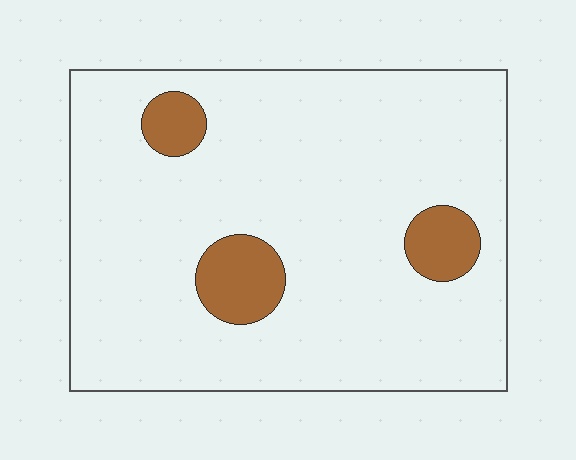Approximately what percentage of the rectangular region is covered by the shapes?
Approximately 10%.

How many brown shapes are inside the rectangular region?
3.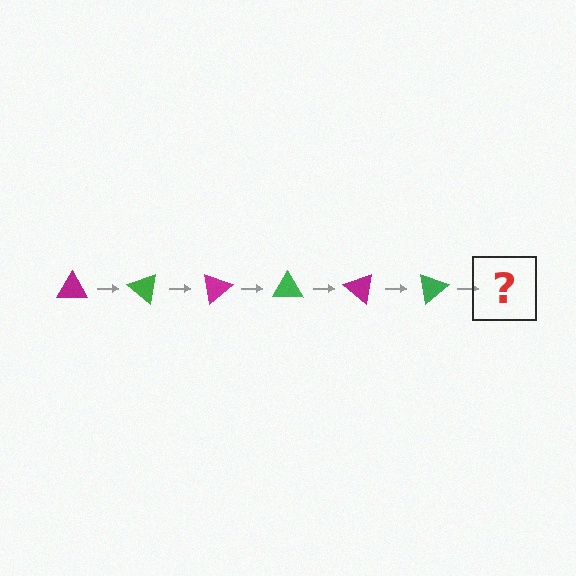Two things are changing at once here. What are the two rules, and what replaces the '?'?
The two rules are that it rotates 40 degrees each step and the color cycles through magenta and green. The '?' should be a magenta triangle, rotated 240 degrees from the start.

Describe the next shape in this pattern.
It should be a magenta triangle, rotated 240 degrees from the start.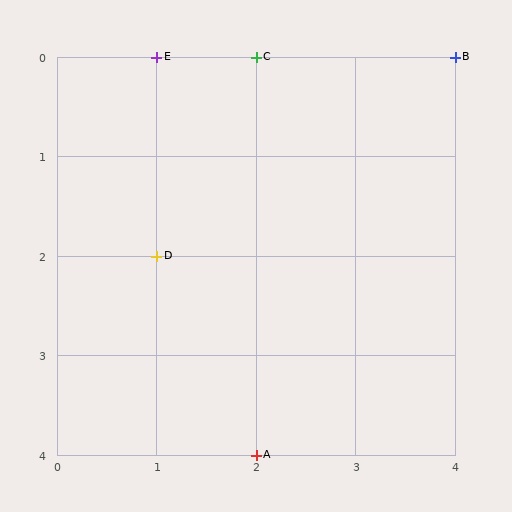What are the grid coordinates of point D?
Point D is at grid coordinates (1, 2).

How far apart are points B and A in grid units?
Points B and A are 2 columns and 4 rows apart (about 4.5 grid units diagonally).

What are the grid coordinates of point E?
Point E is at grid coordinates (1, 0).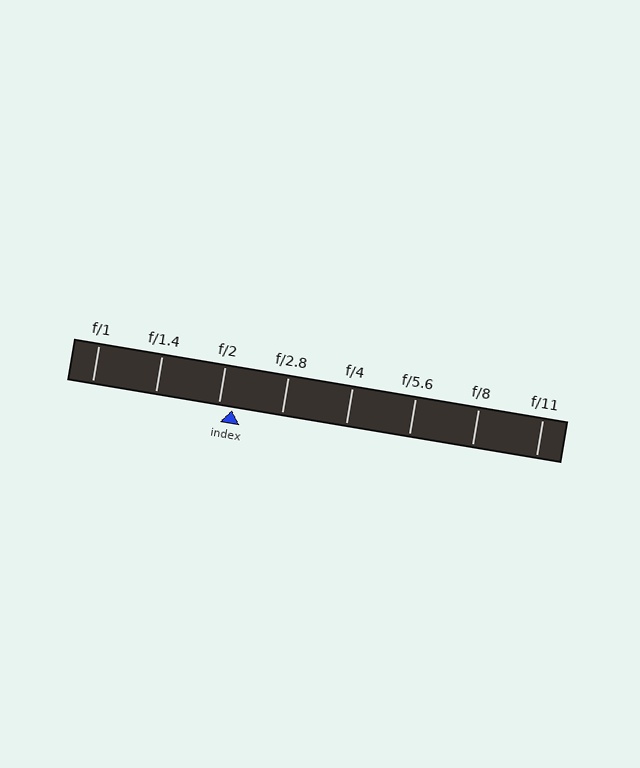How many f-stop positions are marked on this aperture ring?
There are 8 f-stop positions marked.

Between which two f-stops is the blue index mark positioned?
The index mark is between f/2 and f/2.8.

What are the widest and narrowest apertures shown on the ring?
The widest aperture shown is f/1 and the narrowest is f/11.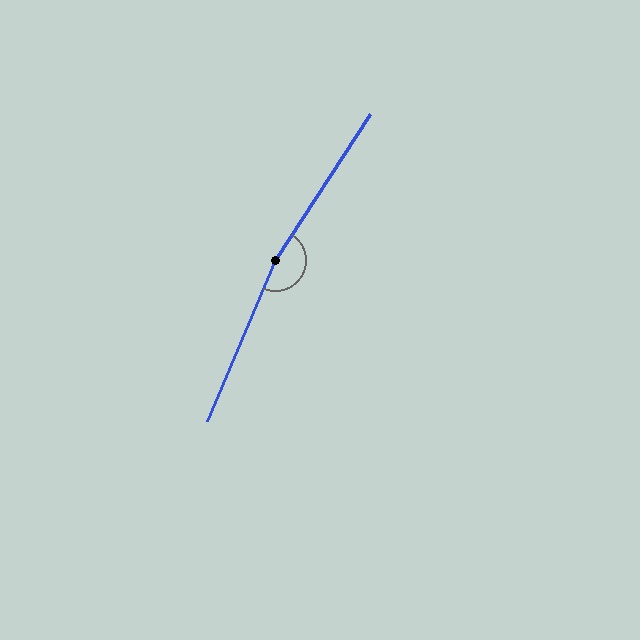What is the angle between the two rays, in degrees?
Approximately 170 degrees.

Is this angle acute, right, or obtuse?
It is obtuse.